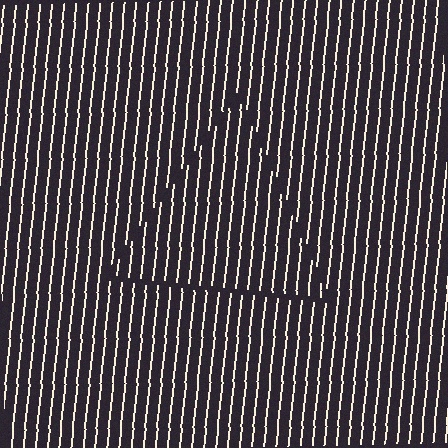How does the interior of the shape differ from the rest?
The interior of the shape contains the same grating, shifted by half a period — the contour is defined by the phase discontinuity where line-ends from the inner and outer gratings abut.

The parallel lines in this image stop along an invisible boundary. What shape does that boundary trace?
An illusory triangle. The interior of the shape contains the same grating, shifted by half a period — the contour is defined by the phase discontinuity where line-ends from the inner and outer gratings abut.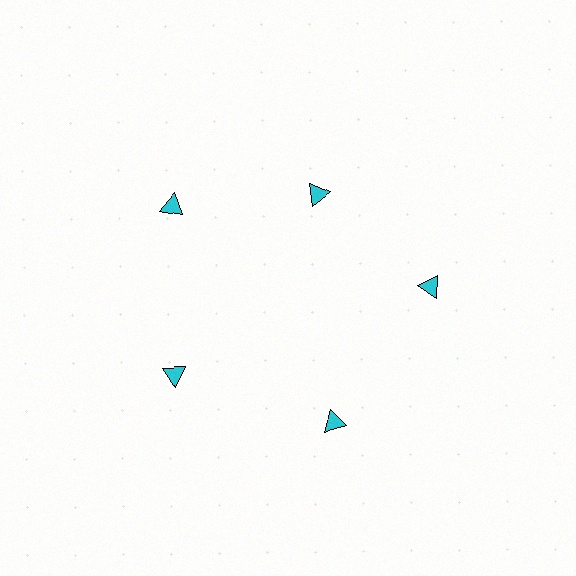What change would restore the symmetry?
The symmetry would be restored by moving it outward, back onto the ring so that all 5 triangles sit at equal angles and equal distance from the center.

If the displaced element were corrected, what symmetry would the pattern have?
It would have 5-fold rotational symmetry — the pattern would map onto itself every 72 degrees.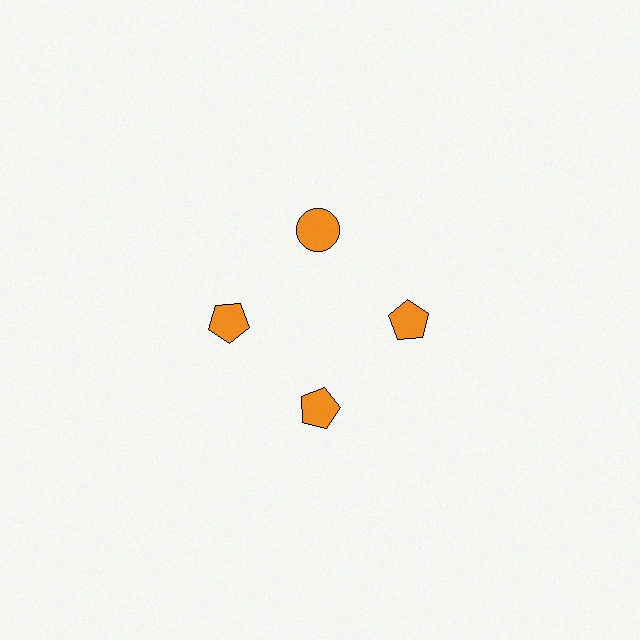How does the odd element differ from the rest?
It has a different shape: circle instead of pentagon.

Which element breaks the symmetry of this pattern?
The orange circle at roughly the 12 o'clock position breaks the symmetry. All other shapes are orange pentagons.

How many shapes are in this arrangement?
There are 4 shapes arranged in a ring pattern.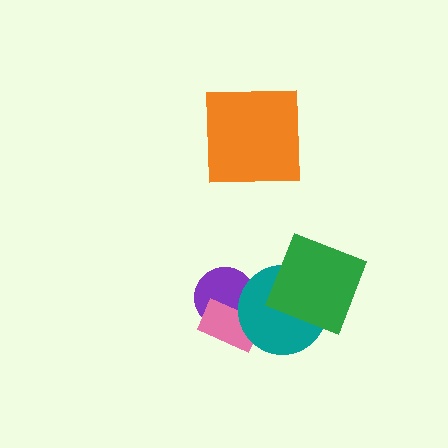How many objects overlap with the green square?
1 object overlaps with the green square.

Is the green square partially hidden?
No, no other shape covers it.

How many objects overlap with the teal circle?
3 objects overlap with the teal circle.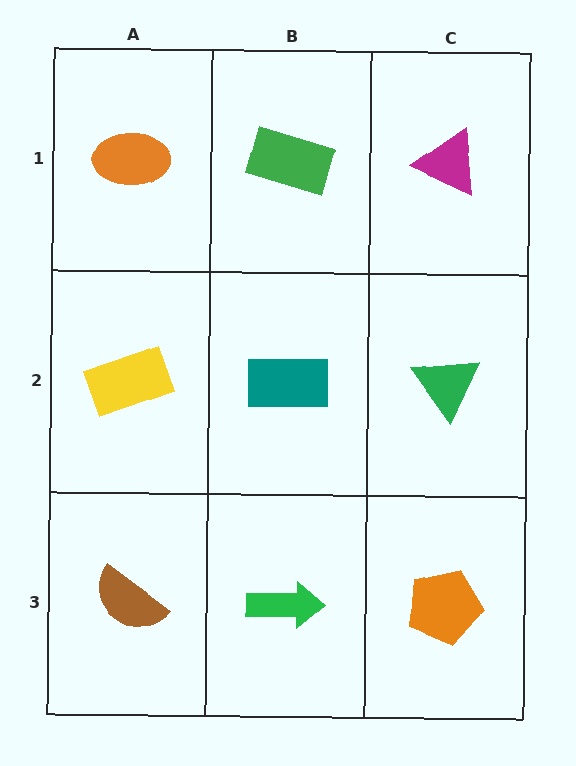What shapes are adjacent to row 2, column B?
A green rectangle (row 1, column B), a green arrow (row 3, column B), a yellow rectangle (row 2, column A), a green triangle (row 2, column C).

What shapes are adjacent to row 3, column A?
A yellow rectangle (row 2, column A), a green arrow (row 3, column B).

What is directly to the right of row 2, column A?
A teal rectangle.